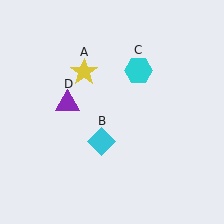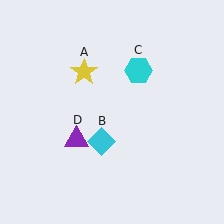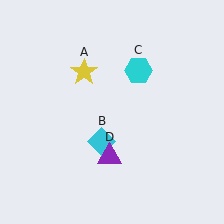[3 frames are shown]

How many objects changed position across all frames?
1 object changed position: purple triangle (object D).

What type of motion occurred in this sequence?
The purple triangle (object D) rotated counterclockwise around the center of the scene.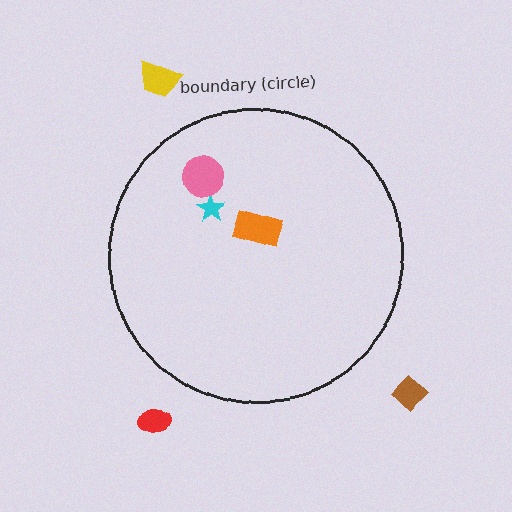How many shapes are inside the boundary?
3 inside, 3 outside.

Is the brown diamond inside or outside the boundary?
Outside.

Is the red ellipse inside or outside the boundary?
Outside.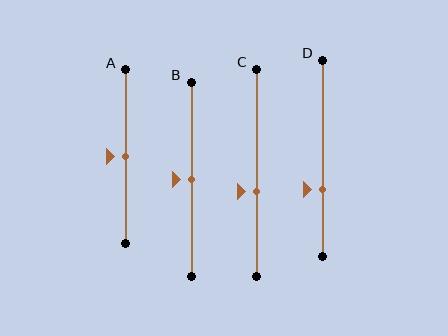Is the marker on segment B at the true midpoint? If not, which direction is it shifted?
Yes, the marker on segment B is at the true midpoint.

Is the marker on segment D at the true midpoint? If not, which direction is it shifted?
No, the marker on segment D is shifted downward by about 16% of the segment length.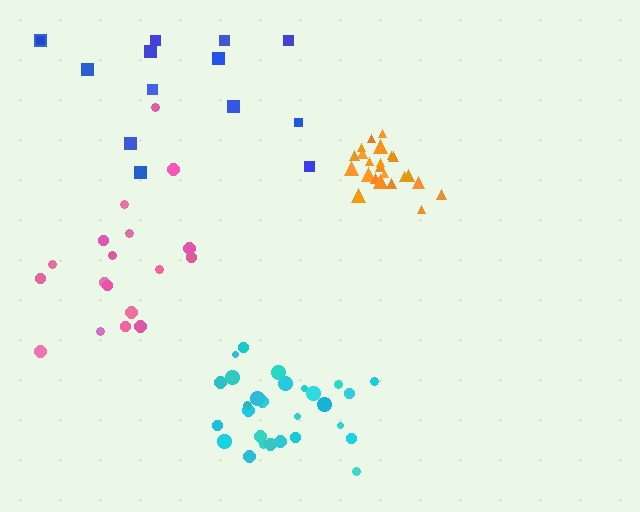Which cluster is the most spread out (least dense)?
Blue.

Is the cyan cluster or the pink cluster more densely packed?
Cyan.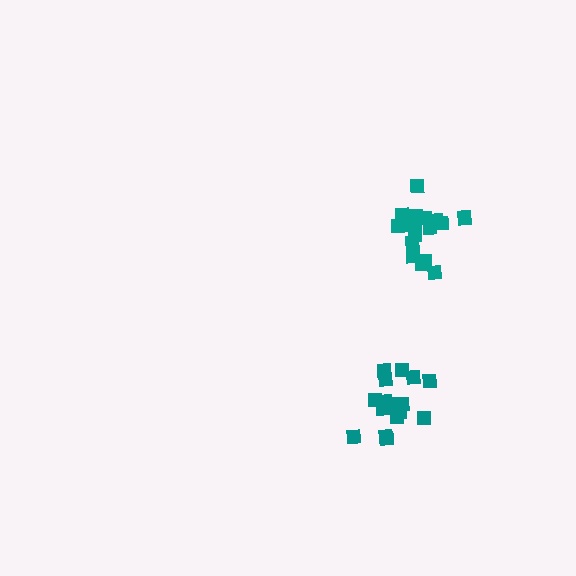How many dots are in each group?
Group 1: 16 dots, Group 2: 18 dots (34 total).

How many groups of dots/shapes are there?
There are 2 groups.